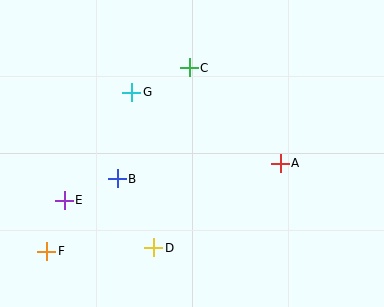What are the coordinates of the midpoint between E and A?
The midpoint between E and A is at (172, 182).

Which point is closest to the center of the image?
Point B at (117, 179) is closest to the center.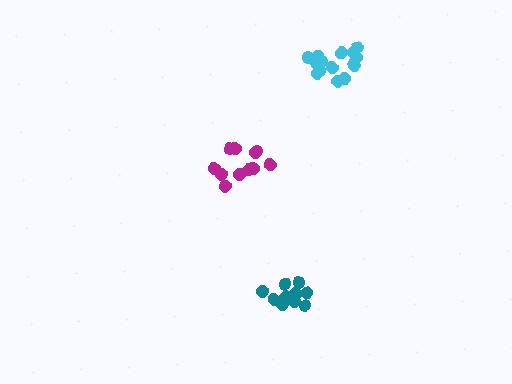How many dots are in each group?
Group 1: 11 dots, Group 2: 15 dots, Group 3: 11 dots (37 total).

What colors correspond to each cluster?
The clusters are colored: magenta, cyan, teal.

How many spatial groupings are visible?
There are 3 spatial groupings.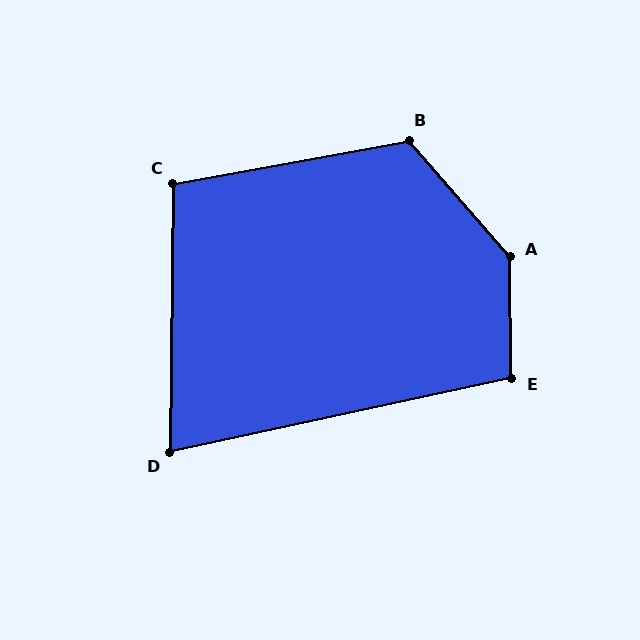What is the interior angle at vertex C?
Approximately 101 degrees (obtuse).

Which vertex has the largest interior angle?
A, at approximately 140 degrees.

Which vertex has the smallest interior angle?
D, at approximately 77 degrees.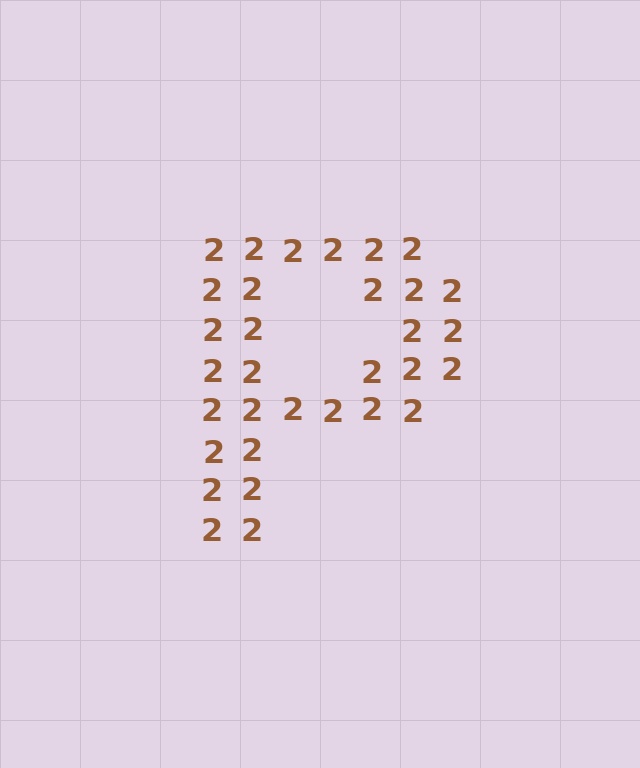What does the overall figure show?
The overall figure shows the letter P.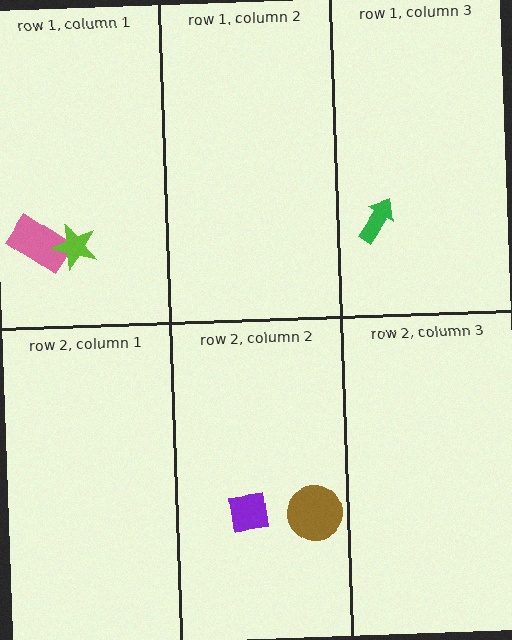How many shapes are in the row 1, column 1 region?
2.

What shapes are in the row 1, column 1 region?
The pink rectangle, the lime star.